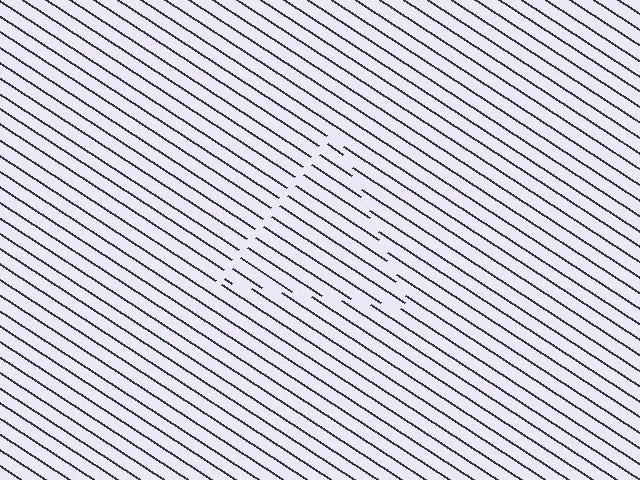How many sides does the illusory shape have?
3 sides — the line-ends trace a triangle.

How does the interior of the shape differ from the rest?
The interior of the shape contains the same grating, shifted by half a period — the contour is defined by the phase discontinuity where line-ends from the inner and outer gratings abut.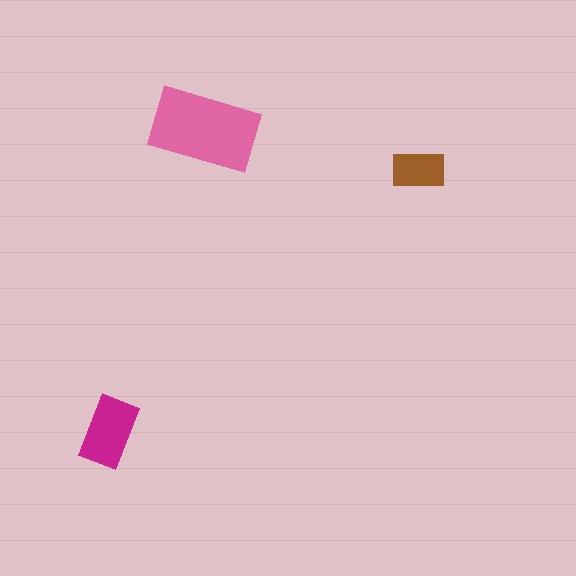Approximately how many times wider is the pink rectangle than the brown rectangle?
About 2 times wider.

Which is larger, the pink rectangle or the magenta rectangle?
The pink one.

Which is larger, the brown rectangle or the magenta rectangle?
The magenta one.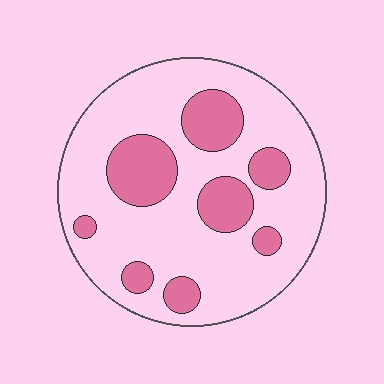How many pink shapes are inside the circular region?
8.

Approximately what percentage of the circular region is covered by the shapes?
Approximately 25%.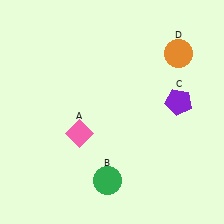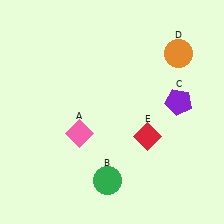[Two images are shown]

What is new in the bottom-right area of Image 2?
A red diamond (E) was added in the bottom-right area of Image 2.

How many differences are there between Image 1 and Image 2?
There is 1 difference between the two images.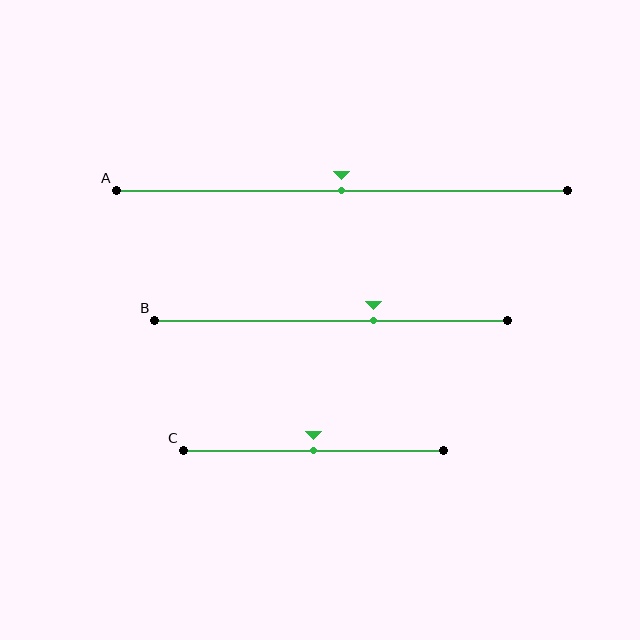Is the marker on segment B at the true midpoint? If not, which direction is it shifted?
No, the marker on segment B is shifted to the right by about 12% of the segment length.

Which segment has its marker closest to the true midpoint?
Segment A has its marker closest to the true midpoint.